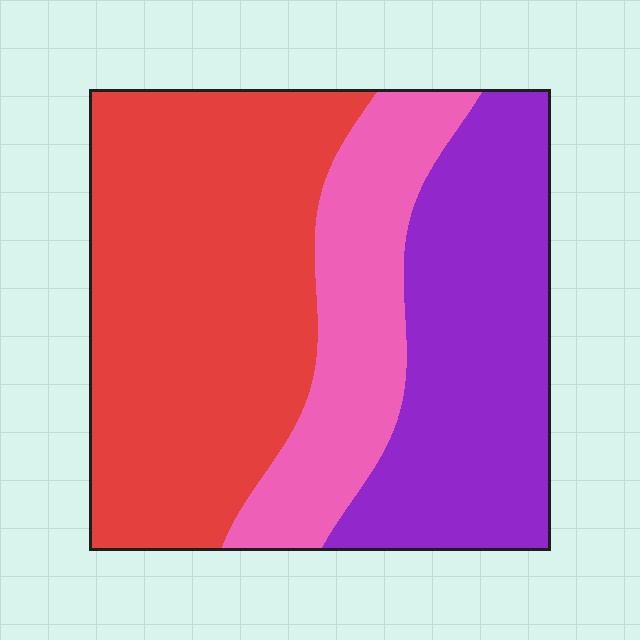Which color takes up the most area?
Red, at roughly 45%.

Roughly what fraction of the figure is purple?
Purple covers around 30% of the figure.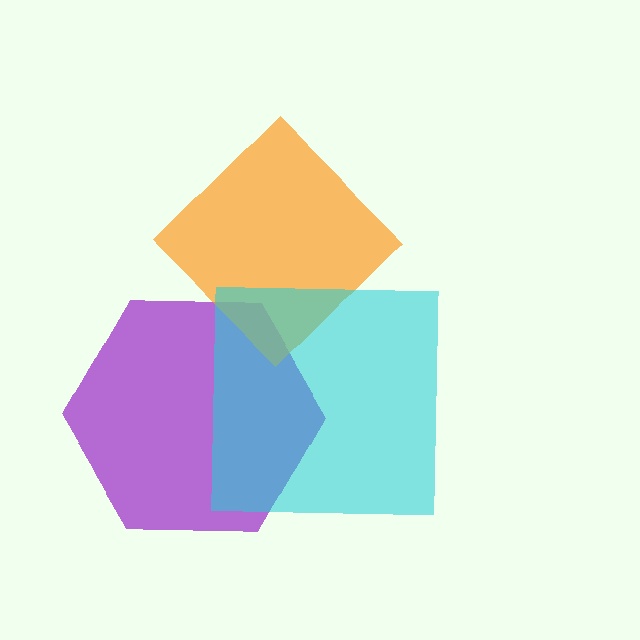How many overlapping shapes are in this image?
There are 3 overlapping shapes in the image.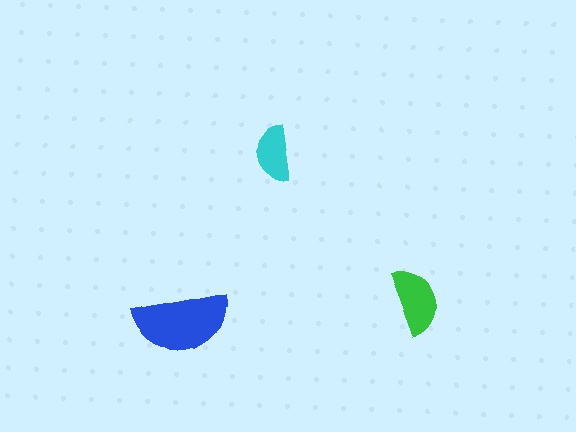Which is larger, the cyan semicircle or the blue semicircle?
The blue one.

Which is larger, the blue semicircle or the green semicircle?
The blue one.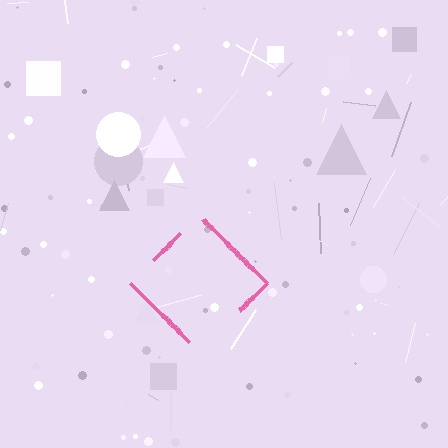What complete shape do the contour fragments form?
The contour fragments form a diamond.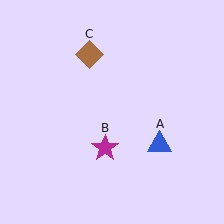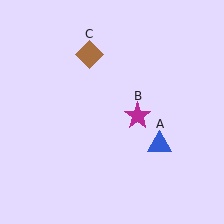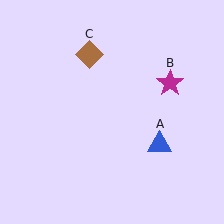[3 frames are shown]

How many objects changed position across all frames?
1 object changed position: magenta star (object B).